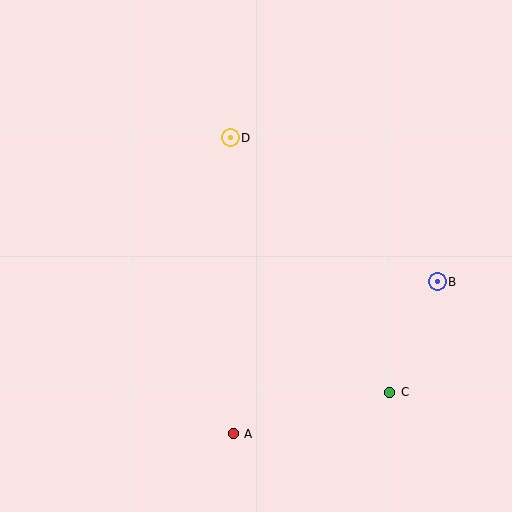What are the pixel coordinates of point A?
Point A is at (233, 434).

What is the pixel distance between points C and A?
The distance between C and A is 162 pixels.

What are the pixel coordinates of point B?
Point B is at (437, 282).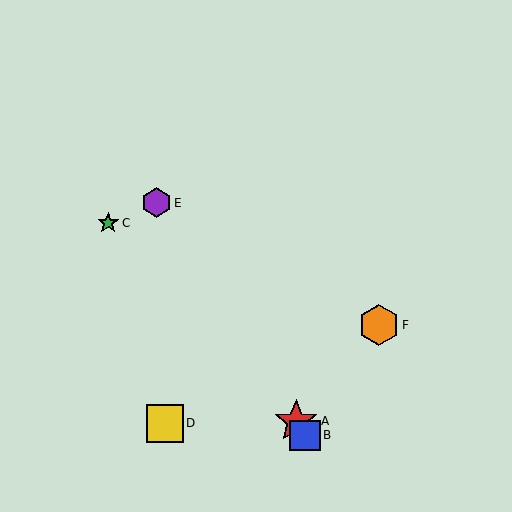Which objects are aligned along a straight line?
Objects A, B, E are aligned along a straight line.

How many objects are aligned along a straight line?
3 objects (A, B, E) are aligned along a straight line.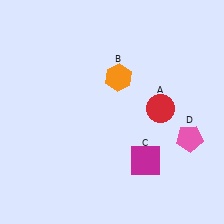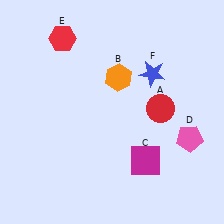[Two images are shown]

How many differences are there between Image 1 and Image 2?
There are 2 differences between the two images.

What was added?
A red hexagon (E), a blue star (F) were added in Image 2.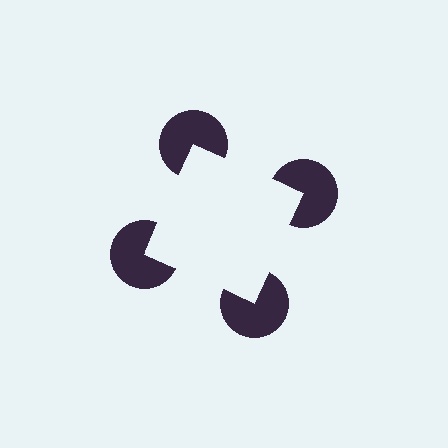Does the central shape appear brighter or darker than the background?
It typically appears slightly brighter than the background, even though no actual brightness change is drawn.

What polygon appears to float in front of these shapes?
An illusory square — its edges are inferred from the aligned wedge cuts in the pac-man discs, not physically drawn.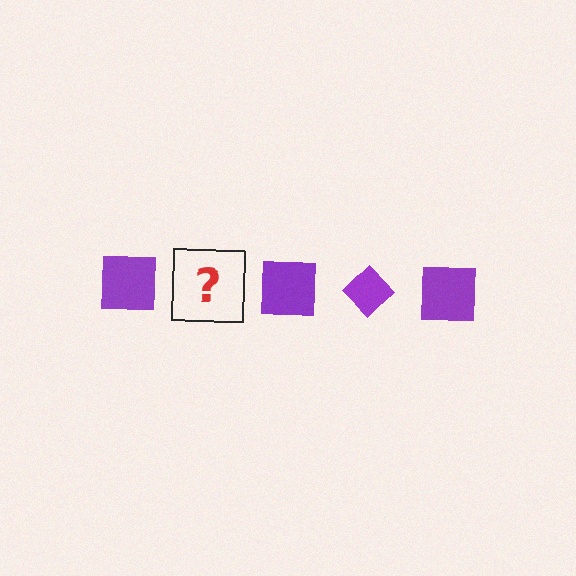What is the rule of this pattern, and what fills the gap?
The rule is that the pattern cycles through square, diamond shapes in purple. The gap should be filled with a purple diamond.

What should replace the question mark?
The question mark should be replaced with a purple diamond.